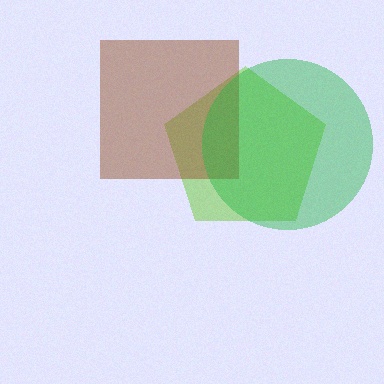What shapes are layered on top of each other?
The layered shapes are: a lime pentagon, a brown square, a green circle.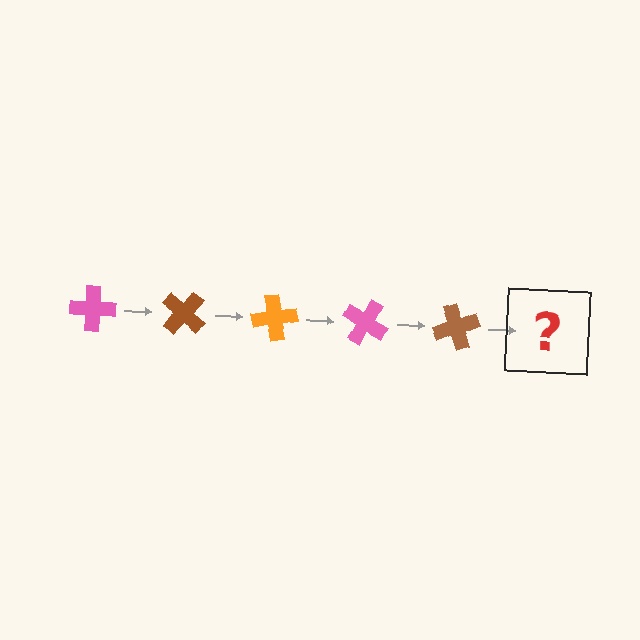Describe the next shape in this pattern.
It should be an orange cross, rotated 200 degrees from the start.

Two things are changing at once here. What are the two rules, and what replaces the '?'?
The two rules are that it rotates 40 degrees each step and the color cycles through pink, brown, and orange. The '?' should be an orange cross, rotated 200 degrees from the start.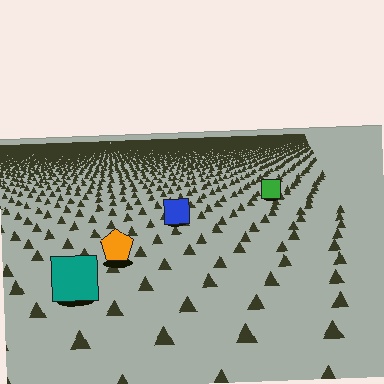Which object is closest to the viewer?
The teal square is closest. The texture marks near it are larger and more spread out.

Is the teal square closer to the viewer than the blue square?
Yes. The teal square is closer — you can tell from the texture gradient: the ground texture is coarser near it.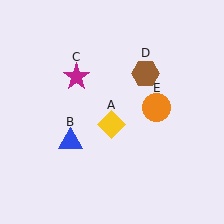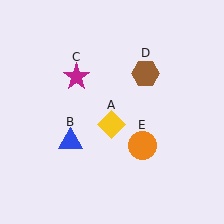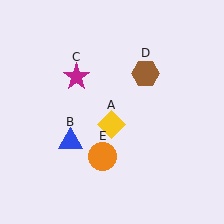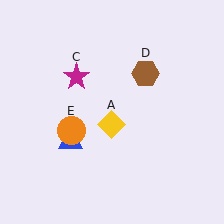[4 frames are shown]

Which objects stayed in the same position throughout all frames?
Yellow diamond (object A) and blue triangle (object B) and magenta star (object C) and brown hexagon (object D) remained stationary.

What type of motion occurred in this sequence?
The orange circle (object E) rotated clockwise around the center of the scene.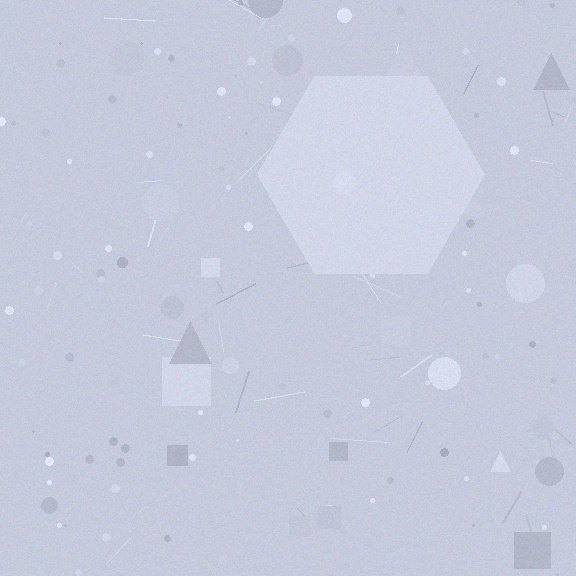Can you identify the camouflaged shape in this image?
The camouflaged shape is a hexagon.